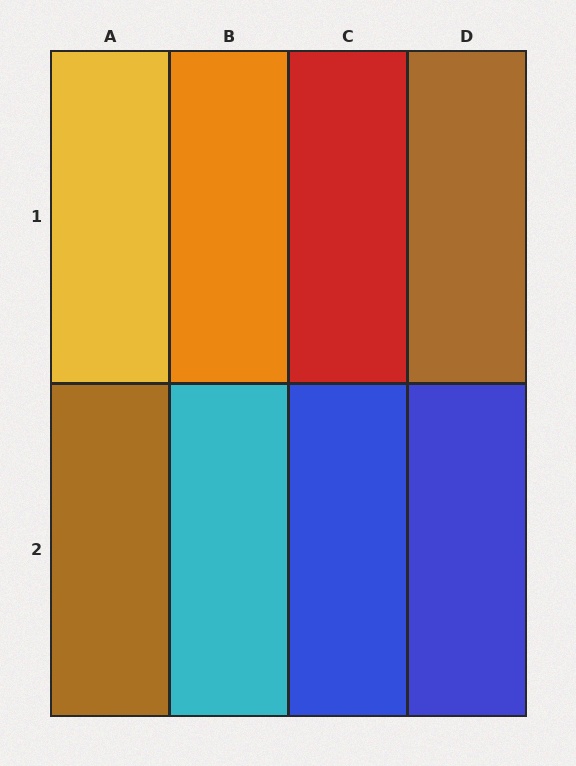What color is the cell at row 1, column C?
Red.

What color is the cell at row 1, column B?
Orange.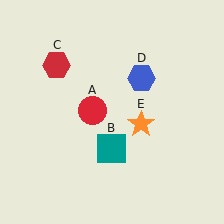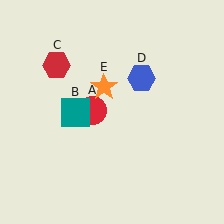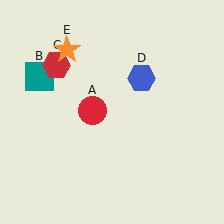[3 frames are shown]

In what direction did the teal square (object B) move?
The teal square (object B) moved up and to the left.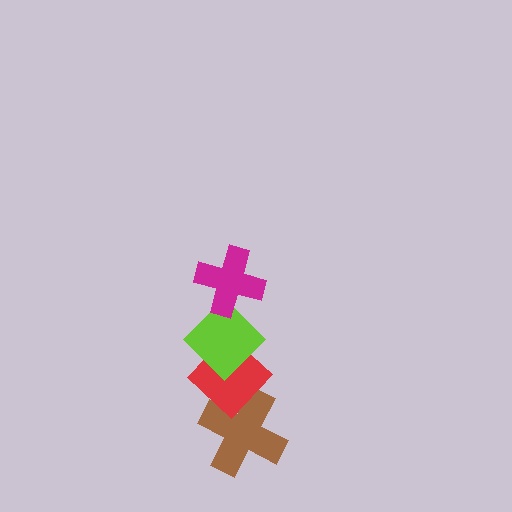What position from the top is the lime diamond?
The lime diamond is 2nd from the top.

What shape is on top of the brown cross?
The red diamond is on top of the brown cross.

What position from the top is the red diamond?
The red diamond is 3rd from the top.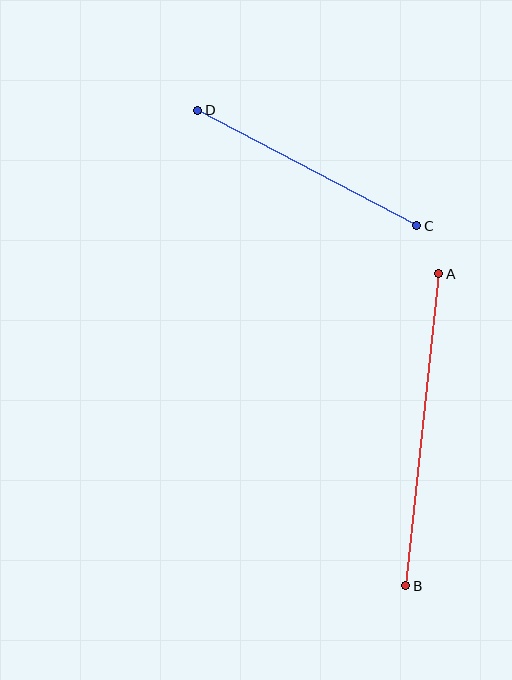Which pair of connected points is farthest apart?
Points A and B are farthest apart.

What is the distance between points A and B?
The distance is approximately 314 pixels.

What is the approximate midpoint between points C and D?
The midpoint is at approximately (307, 168) pixels.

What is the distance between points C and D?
The distance is approximately 248 pixels.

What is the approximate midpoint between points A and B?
The midpoint is at approximately (422, 430) pixels.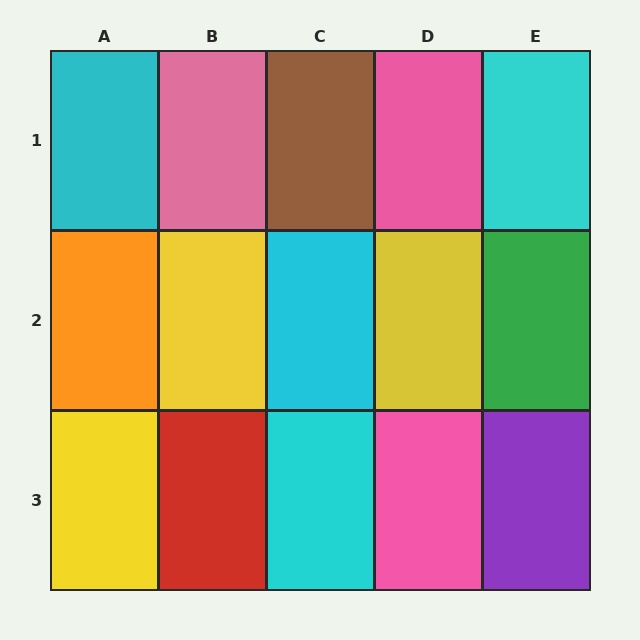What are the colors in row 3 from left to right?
Yellow, red, cyan, pink, purple.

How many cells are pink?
3 cells are pink.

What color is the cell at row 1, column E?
Cyan.